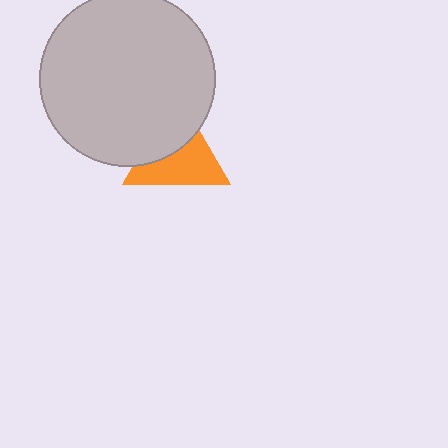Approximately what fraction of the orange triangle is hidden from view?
Roughly 42% of the orange triangle is hidden behind the light gray circle.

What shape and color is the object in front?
The object in front is a light gray circle.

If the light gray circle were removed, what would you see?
You would see the complete orange triangle.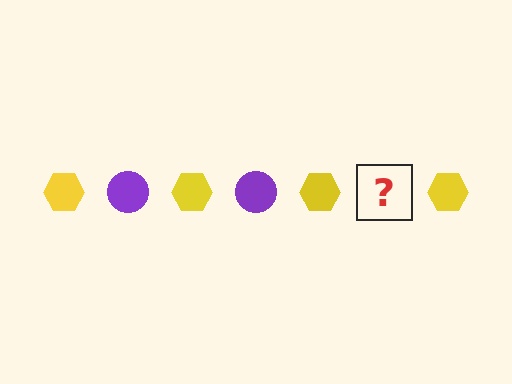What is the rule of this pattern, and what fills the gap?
The rule is that the pattern alternates between yellow hexagon and purple circle. The gap should be filled with a purple circle.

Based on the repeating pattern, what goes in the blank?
The blank should be a purple circle.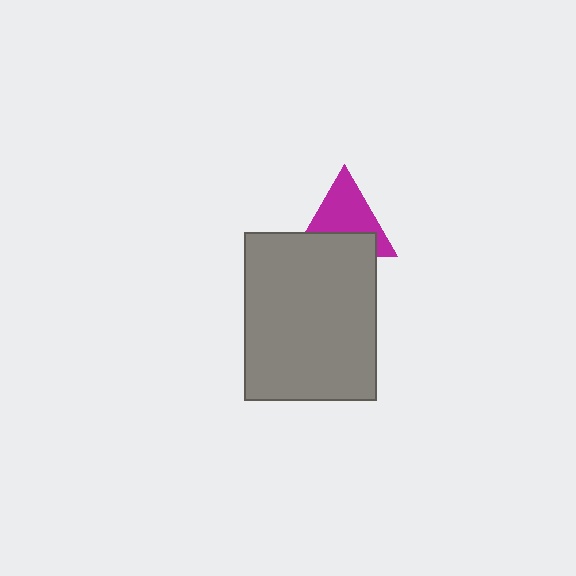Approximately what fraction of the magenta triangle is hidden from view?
Roughly 41% of the magenta triangle is hidden behind the gray rectangle.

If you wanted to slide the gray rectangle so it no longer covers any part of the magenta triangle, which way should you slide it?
Slide it down — that is the most direct way to separate the two shapes.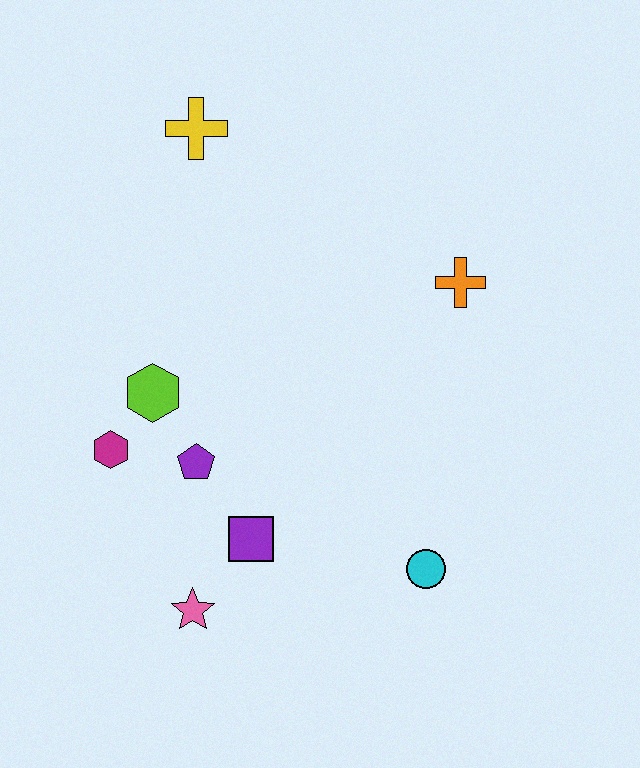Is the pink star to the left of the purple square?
Yes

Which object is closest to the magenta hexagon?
The lime hexagon is closest to the magenta hexagon.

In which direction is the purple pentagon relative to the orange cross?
The purple pentagon is to the left of the orange cross.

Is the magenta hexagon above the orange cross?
No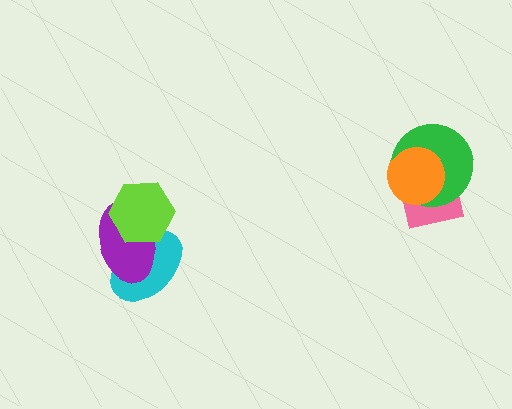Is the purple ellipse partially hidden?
Yes, it is partially covered by another shape.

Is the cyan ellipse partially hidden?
Yes, it is partially covered by another shape.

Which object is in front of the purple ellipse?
The lime hexagon is in front of the purple ellipse.